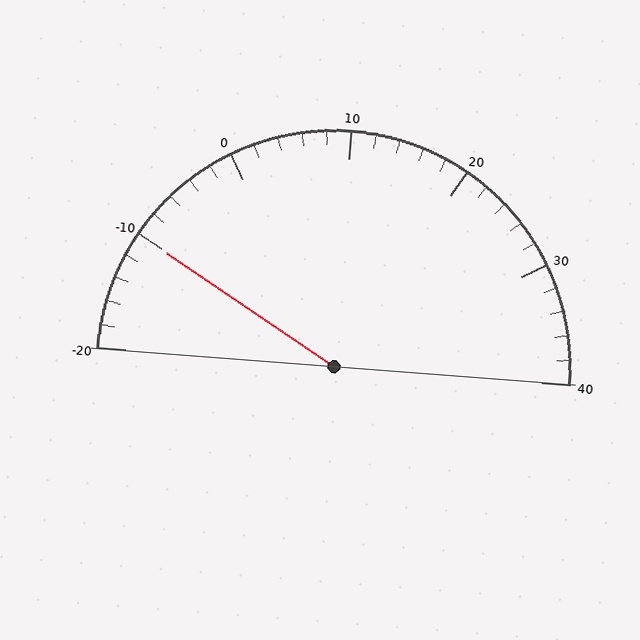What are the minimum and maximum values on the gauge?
The gauge ranges from -20 to 40.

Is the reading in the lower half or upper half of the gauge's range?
The reading is in the lower half of the range (-20 to 40).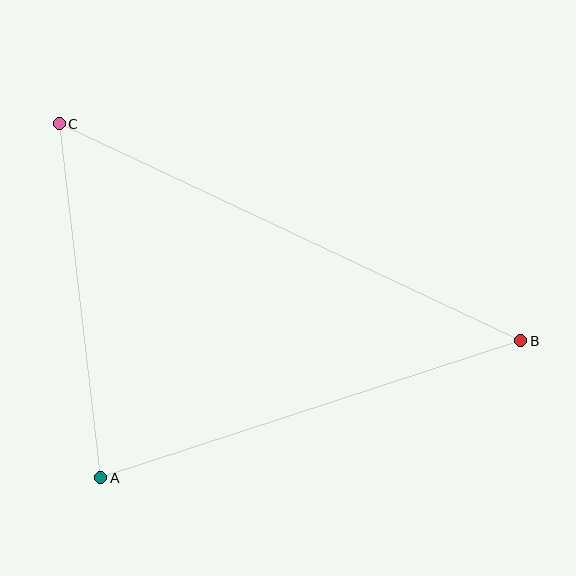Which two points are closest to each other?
Points A and C are closest to each other.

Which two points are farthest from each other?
Points B and C are farthest from each other.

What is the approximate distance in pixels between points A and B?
The distance between A and B is approximately 442 pixels.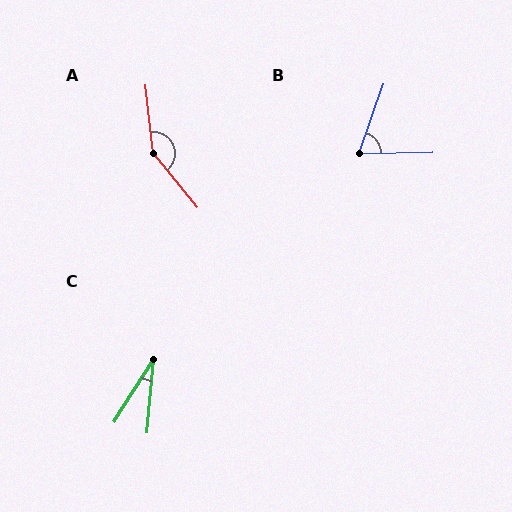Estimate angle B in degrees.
Approximately 70 degrees.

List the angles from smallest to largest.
C (28°), B (70°), A (146°).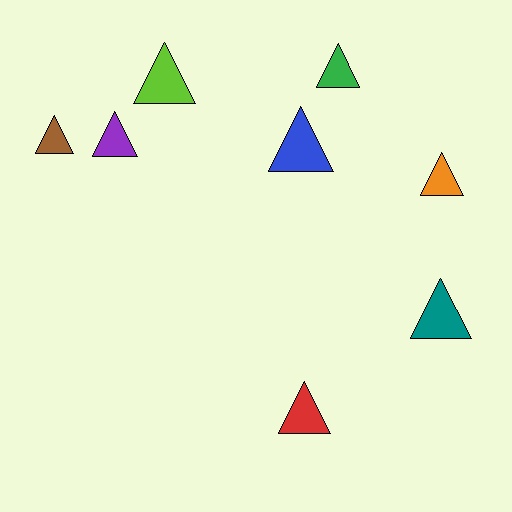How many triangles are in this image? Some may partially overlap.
There are 8 triangles.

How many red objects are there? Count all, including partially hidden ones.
There is 1 red object.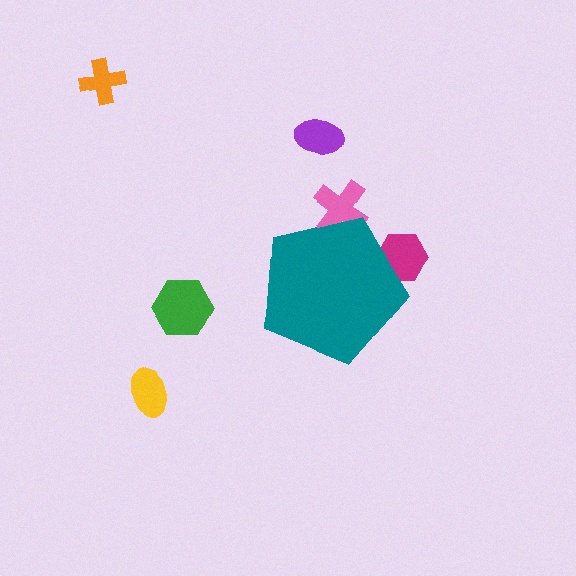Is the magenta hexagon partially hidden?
Yes, the magenta hexagon is partially hidden behind the teal pentagon.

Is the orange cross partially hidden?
No, the orange cross is fully visible.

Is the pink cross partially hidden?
Yes, the pink cross is partially hidden behind the teal pentagon.